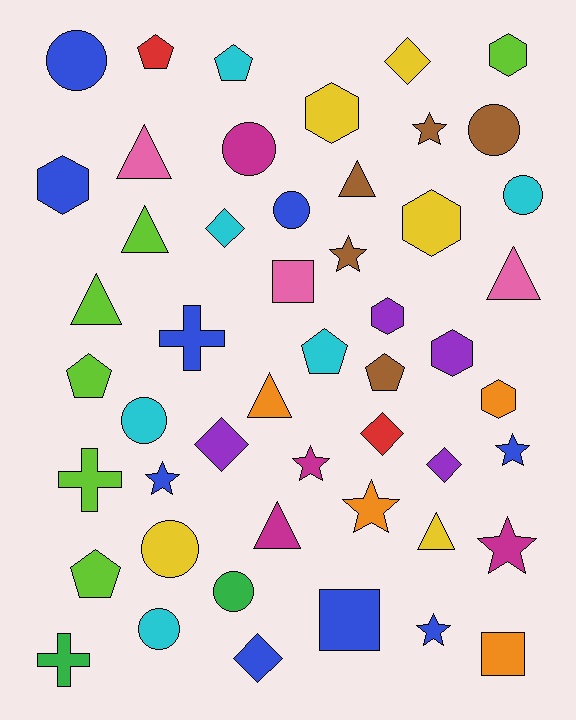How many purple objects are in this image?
There are 4 purple objects.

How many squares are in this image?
There are 3 squares.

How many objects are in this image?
There are 50 objects.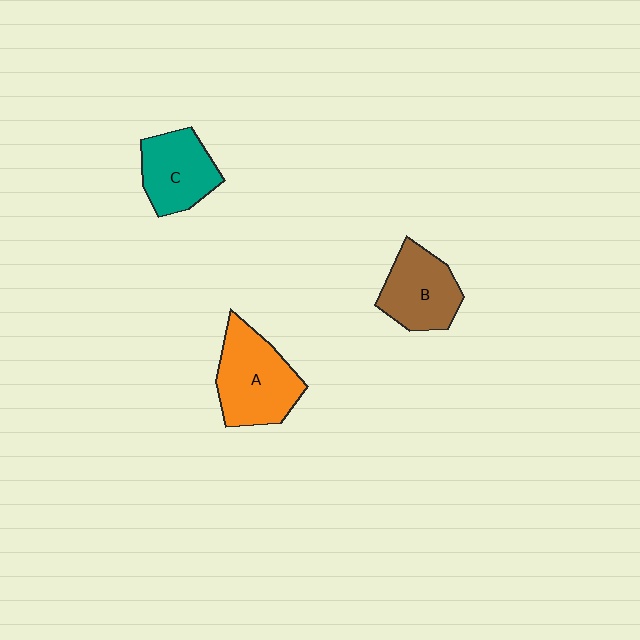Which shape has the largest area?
Shape A (orange).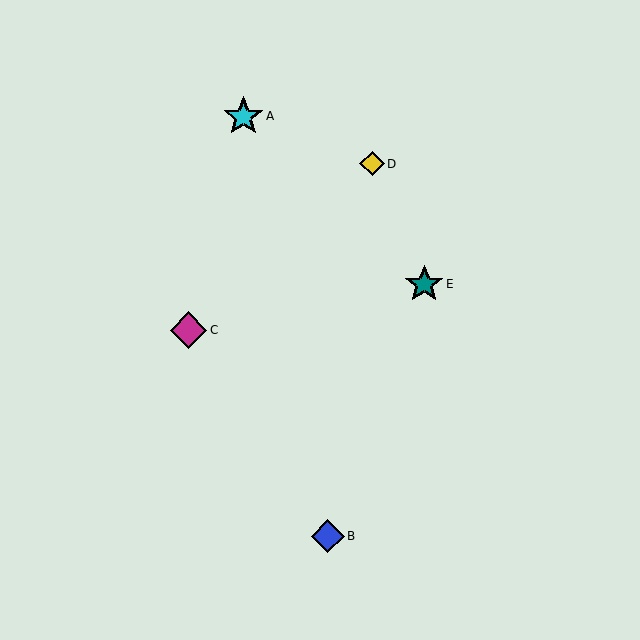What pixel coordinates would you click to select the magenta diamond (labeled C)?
Click at (188, 330) to select the magenta diamond C.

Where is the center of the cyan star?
The center of the cyan star is at (243, 116).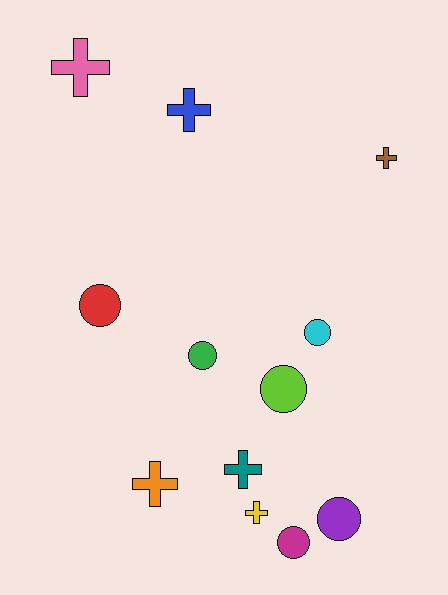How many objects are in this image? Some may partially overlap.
There are 12 objects.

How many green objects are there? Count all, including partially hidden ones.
There is 1 green object.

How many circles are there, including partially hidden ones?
There are 6 circles.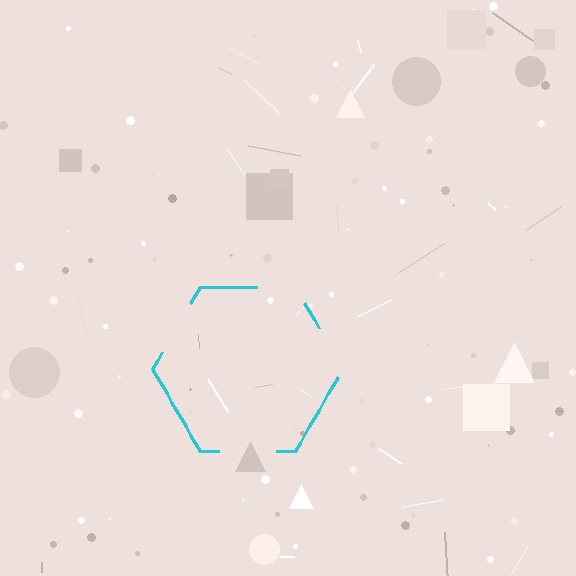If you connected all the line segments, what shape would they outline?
They would outline a hexagon.